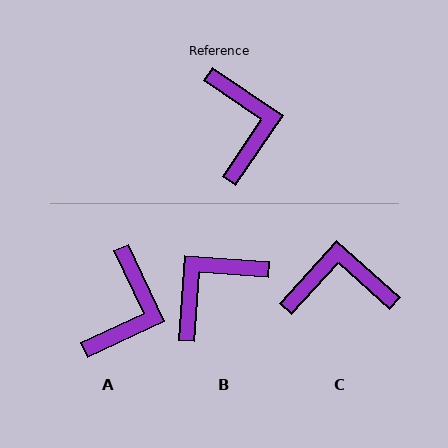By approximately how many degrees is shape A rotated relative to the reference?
Approximately 31 degrees clockwise.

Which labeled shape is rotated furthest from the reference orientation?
B, about 120 degrees away.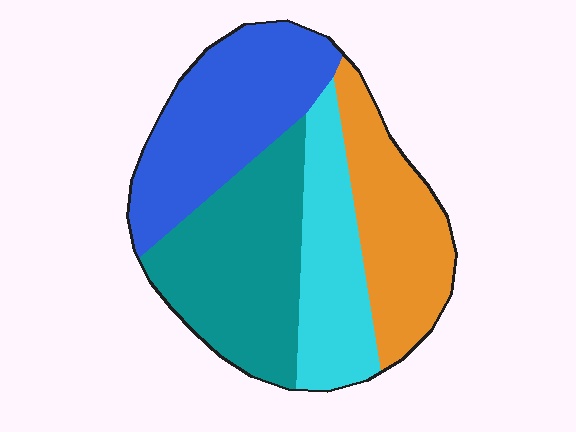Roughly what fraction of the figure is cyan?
Cyan covers 20% of the figure.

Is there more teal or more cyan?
Teal.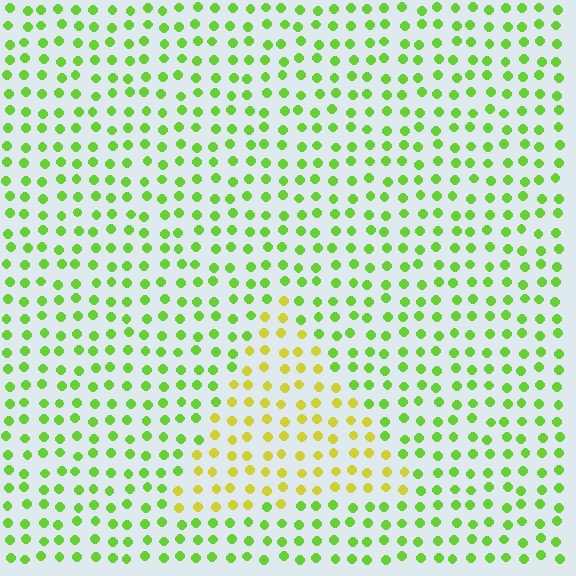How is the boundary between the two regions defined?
The boundary is defined purely by a slight shift in hue (about 41 degrees). Spacing, size, and orientation are identical on both sides.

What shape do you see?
I see a triangle.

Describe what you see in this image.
The image is filled with small lime elements in a uniform arrangement. A triangle-shaped region is visible where the elements are tinted to a slightly different hue, forming a subtle color boundary.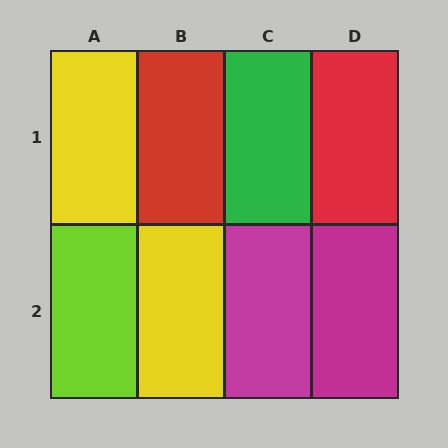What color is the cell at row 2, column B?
Yellow.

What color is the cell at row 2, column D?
Magenta.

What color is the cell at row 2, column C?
Magenta.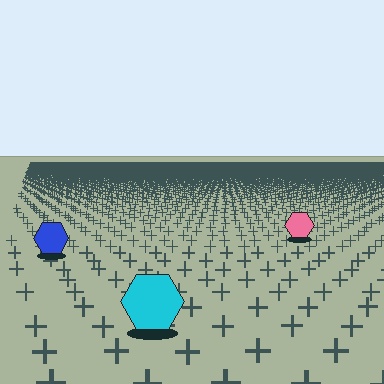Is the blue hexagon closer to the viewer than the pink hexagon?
Yes. The blue hexagon is closer — you can tell from the texture gradient: the ground texture is coarser near it.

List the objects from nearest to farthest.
From nearest to farthest: the cyan hexagon, the blue hexagon, the pink hexagon.